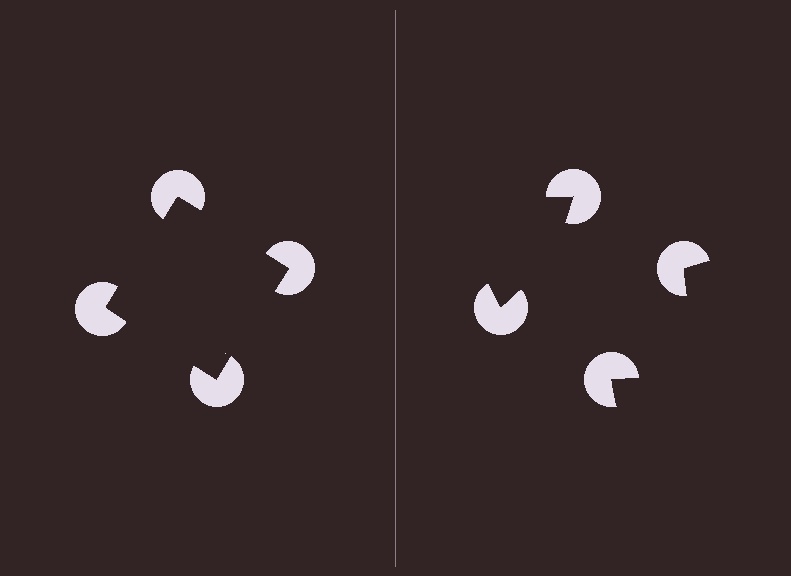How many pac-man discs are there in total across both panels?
8 — 4 on each side.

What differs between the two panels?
The pac-man discs are positioned identically on both sides; only the wedge orientations differ. On the left they align to a square; on the right they are misaligned.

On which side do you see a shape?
An illusory square appears on the left side. On the right side the wedge cuts are rotated, so no coherent shape forms.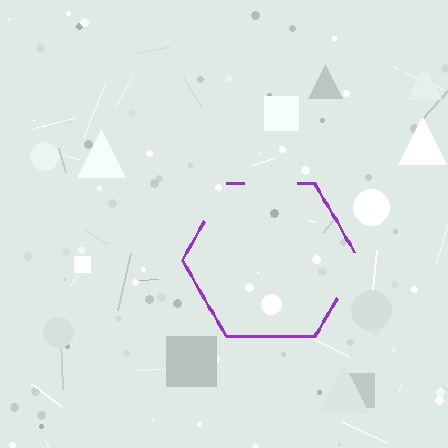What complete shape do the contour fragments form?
The contour fragments form a hexagon.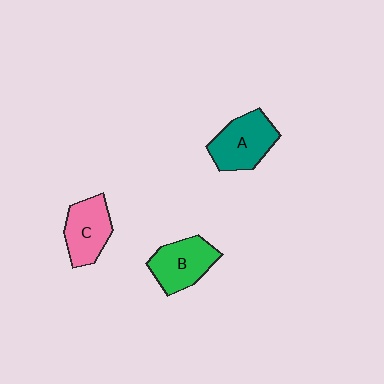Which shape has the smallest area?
Shape C (pink).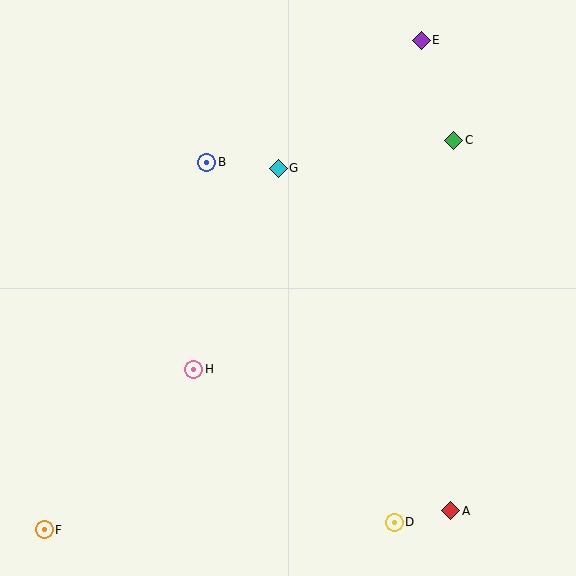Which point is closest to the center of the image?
Point G at (278, 168) is closest to the center.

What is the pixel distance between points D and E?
The distance between D and E is 483 pixels.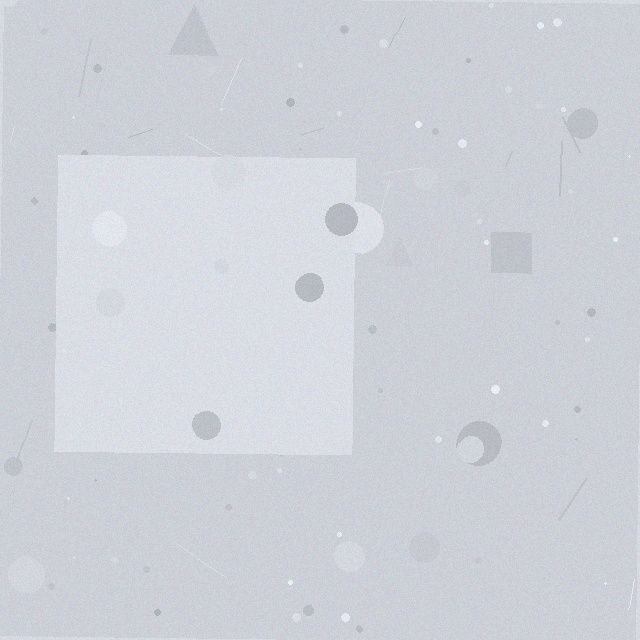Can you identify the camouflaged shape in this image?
The camouflaged shape is a square.